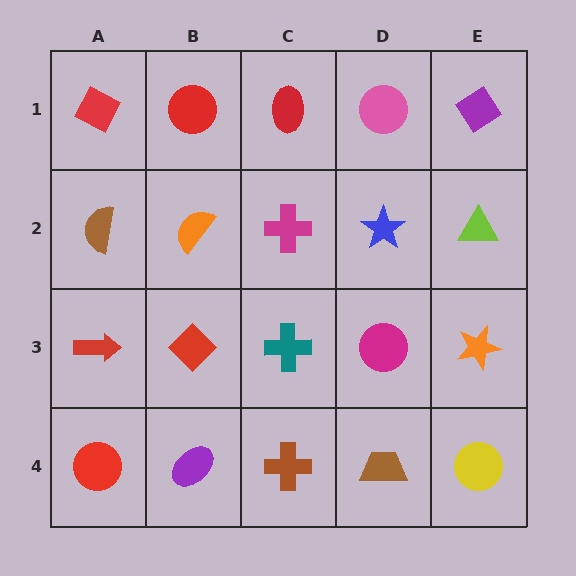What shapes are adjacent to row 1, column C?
A magenta cross (row 2, column C), a red circle (row 1, column B), a pink circle (row 1, column D).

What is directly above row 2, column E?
A purple diamond.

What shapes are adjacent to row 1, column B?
An orange semicircle (row 2, column B), a red diamond (row 1, column A), a red ellipse (row 1, column C).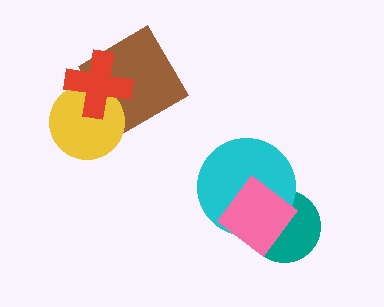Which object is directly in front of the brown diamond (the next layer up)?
The yellow circle is directly in front of the brown diamond.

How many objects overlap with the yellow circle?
2 objects overlap with the yellow circle.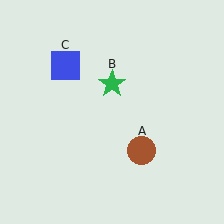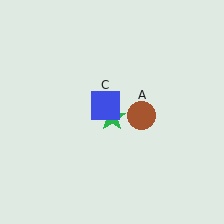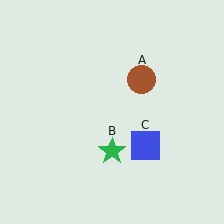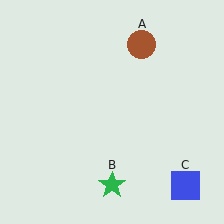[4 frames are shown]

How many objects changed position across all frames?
3 objects changed position: brown circle (object A), green star (object B), blue square (object C).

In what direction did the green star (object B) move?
The green star (object B) moved down.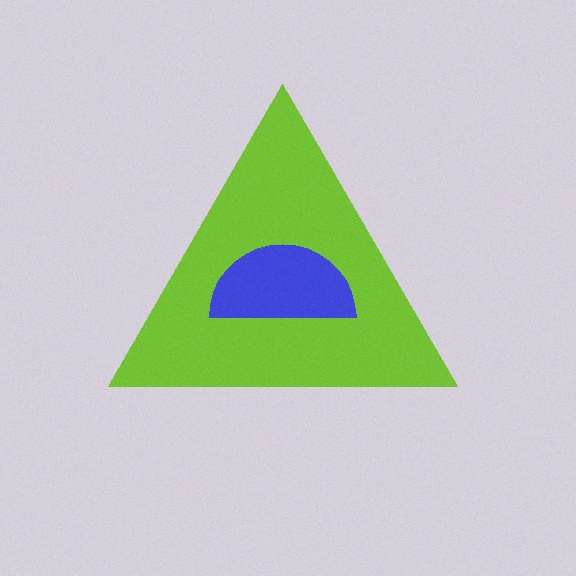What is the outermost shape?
The lime triangle.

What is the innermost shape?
The blue semicircle.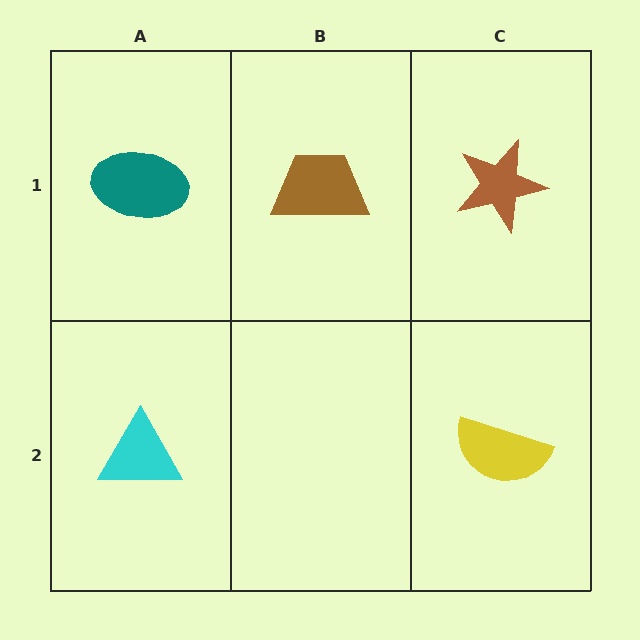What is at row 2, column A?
A cyan triangle.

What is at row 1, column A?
A teal ellipse.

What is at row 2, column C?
A yellow semicircle.